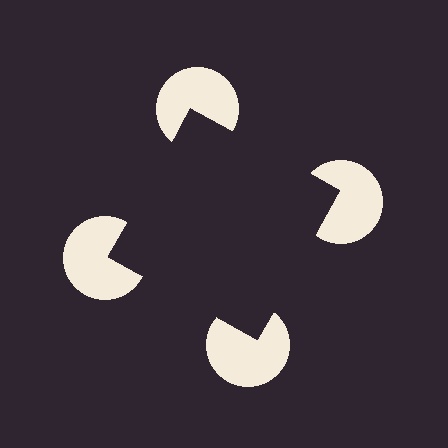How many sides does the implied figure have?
4 sides.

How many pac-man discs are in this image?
There are 4 — one at each vertex of the illusory square.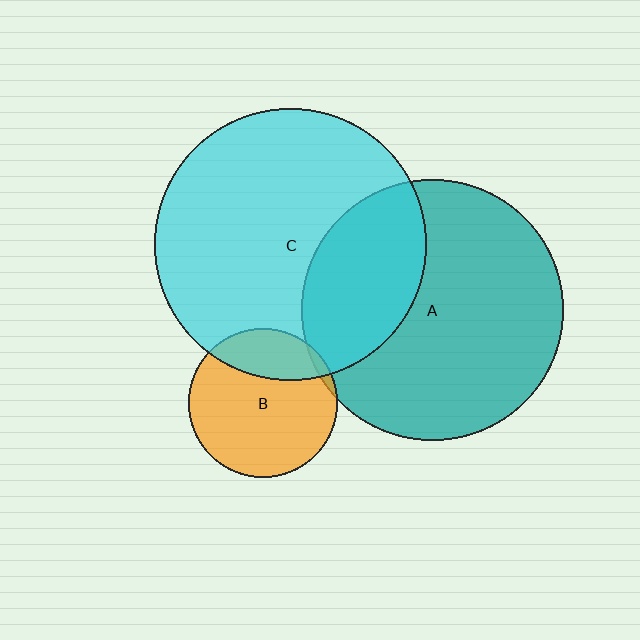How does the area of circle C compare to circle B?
Approximately 3.3 times.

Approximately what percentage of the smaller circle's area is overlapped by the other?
Approximately 5%.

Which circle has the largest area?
Circle C (cyan).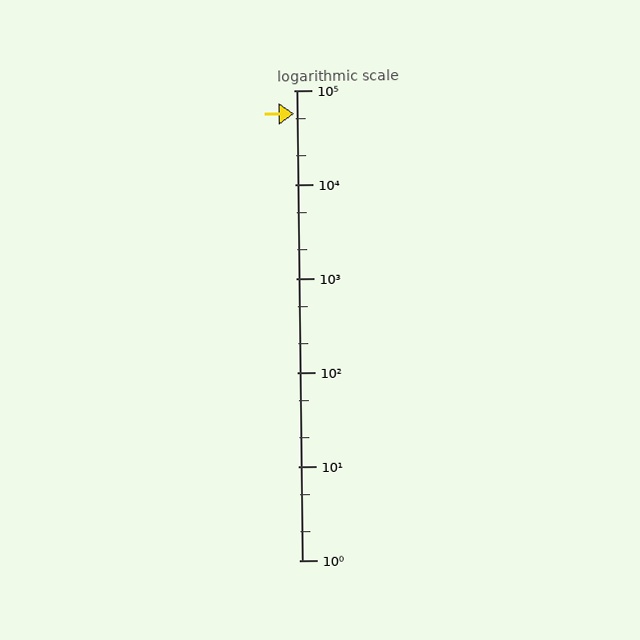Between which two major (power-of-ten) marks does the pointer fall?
The pointer is between 10000 and 100000.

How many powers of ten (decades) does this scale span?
The scale spans 5 decades, from 1 to 100000.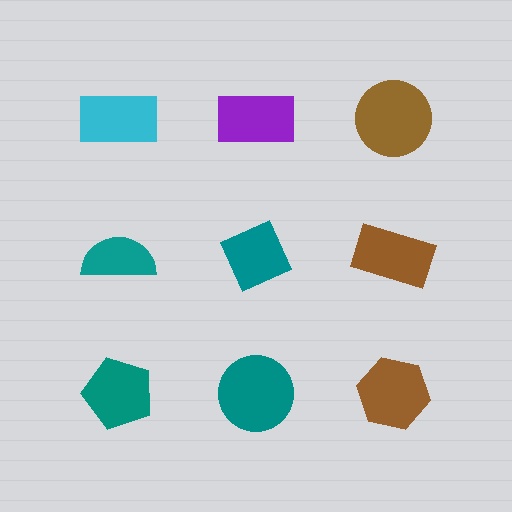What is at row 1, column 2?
A purple rectangle.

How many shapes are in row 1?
3 shapes.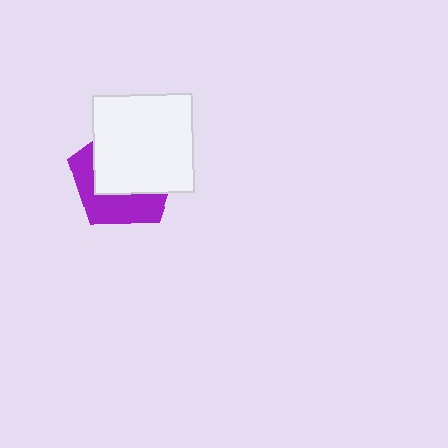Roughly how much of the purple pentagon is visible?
A small part of it is visible (roughly 41%).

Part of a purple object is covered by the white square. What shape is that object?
It is a pentagon.